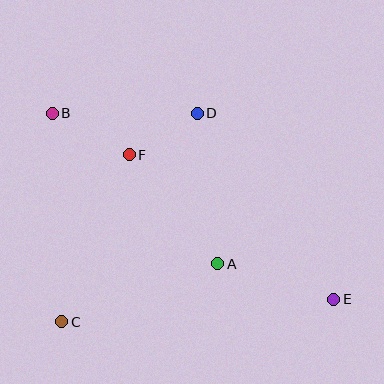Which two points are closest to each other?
Points D and F are closest to each other.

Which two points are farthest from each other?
Points B and E are farthest from each other.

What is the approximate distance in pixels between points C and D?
The distance between C and D is approximately 249 pixels.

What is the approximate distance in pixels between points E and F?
The distance between E and F is approximately 250 pixels.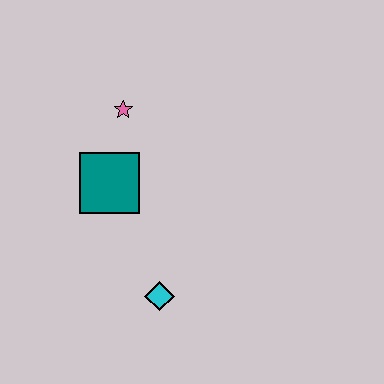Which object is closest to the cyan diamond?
The teal square is closest to the cyan diamond.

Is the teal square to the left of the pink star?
Yes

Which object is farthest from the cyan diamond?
The pink star is farthest from the cyan diamond.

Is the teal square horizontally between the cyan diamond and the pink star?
No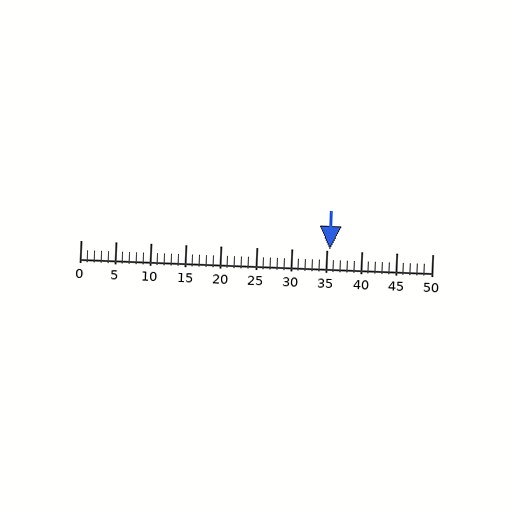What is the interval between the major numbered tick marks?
The major tick marks are spaced 5 units apart.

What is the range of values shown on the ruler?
The ruler shows values from 0 to 50.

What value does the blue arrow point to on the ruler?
The blue arrow points to approximately 35.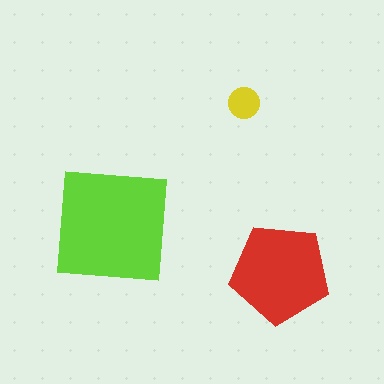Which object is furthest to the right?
The red pentagon is rightmost.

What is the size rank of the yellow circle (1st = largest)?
3rd.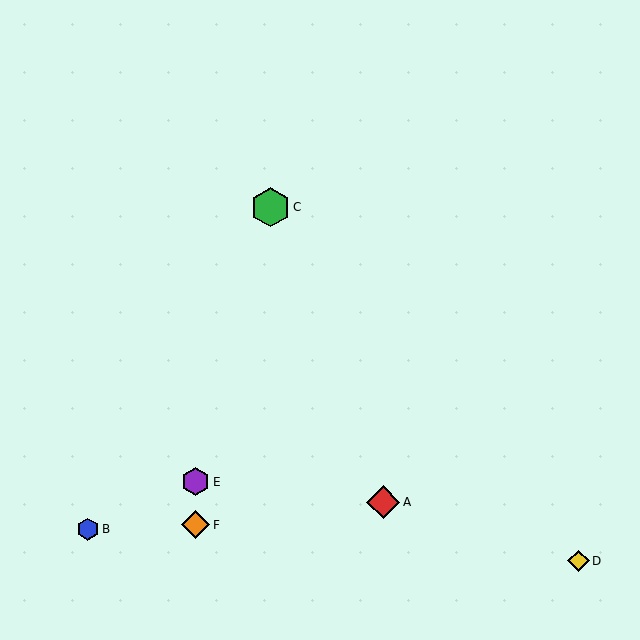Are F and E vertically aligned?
Yes, both are at x≈196.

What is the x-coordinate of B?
Object B is at x≈88.